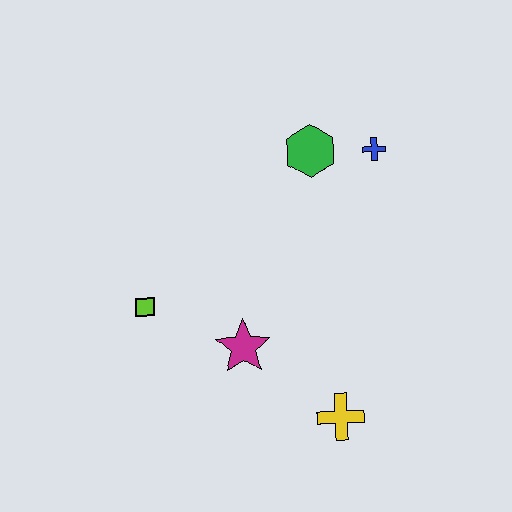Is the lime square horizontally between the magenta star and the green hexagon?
No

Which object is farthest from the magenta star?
The blue cross is farthest from the magenta star.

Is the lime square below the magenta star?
No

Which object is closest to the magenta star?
The lime square is closest to the magenta star.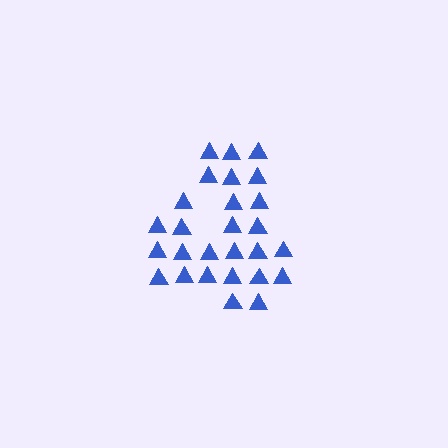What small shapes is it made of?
It is made of small triangles.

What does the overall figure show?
The overall figure shows the digit 4.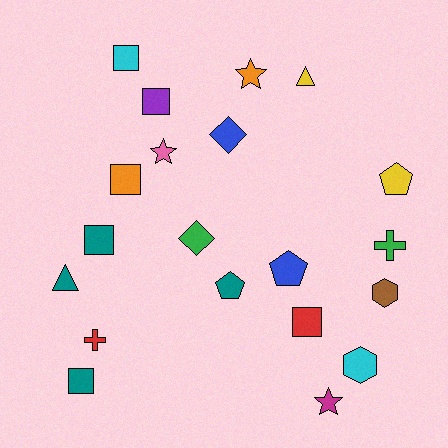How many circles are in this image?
There are no circles.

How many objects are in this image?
There are 20 objects.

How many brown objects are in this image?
There is 1 brown object.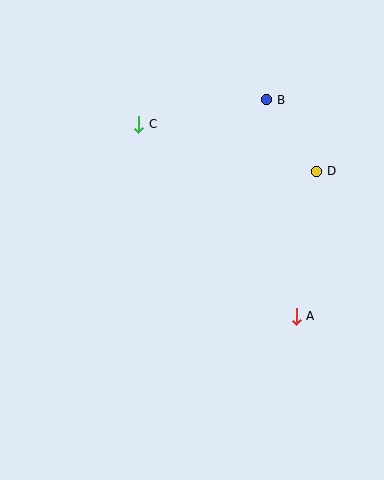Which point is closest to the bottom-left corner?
Point A is closest to the bottom-left corner.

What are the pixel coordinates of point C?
Point C is at (139, 124).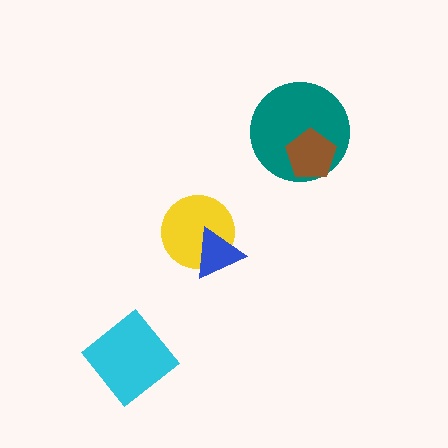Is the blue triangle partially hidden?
No, no other shape covers it.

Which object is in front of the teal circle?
The brown pentagon is in front of the teal circle.